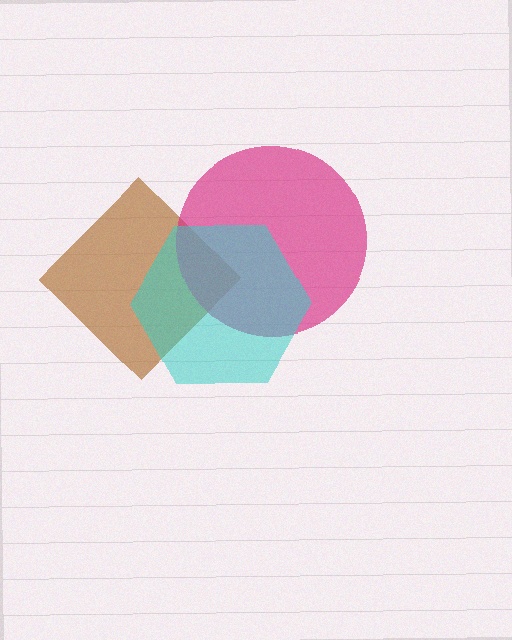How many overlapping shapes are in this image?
There are 3 overlapping shapes in the image.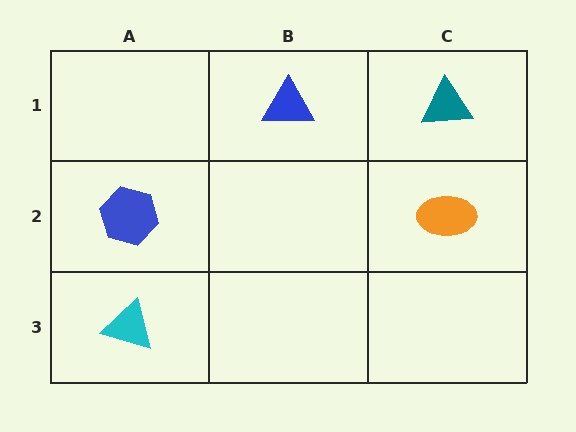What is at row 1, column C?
A teal triangle.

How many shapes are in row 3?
1 shape.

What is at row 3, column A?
A cyan triangle.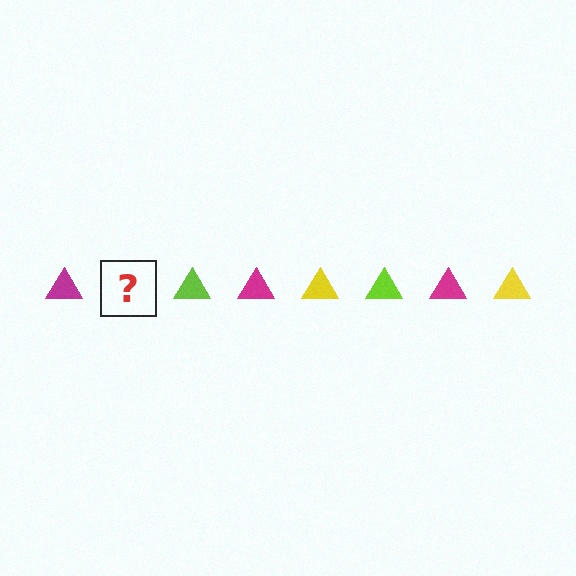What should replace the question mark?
The question mark should be replaced with a yellow triangle.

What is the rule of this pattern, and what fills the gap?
The rule is that the pattern cycles through magenta, yellow, lime triangles. The gap should be filled with a yellow triangle.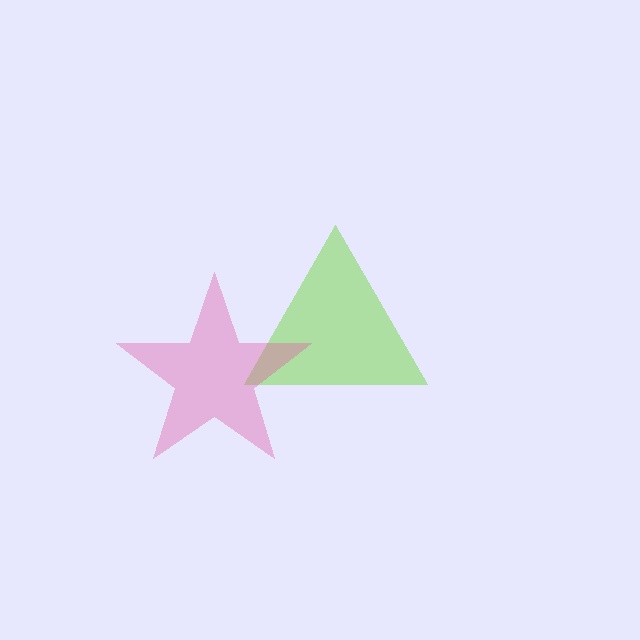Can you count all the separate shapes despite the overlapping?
Yes, there are 2 separate shapes.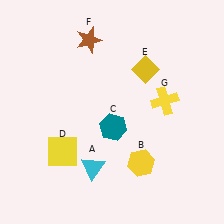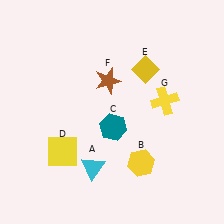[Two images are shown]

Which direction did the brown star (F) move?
The brown star (F) moved down.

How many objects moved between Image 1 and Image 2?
1 object moved between the two images.